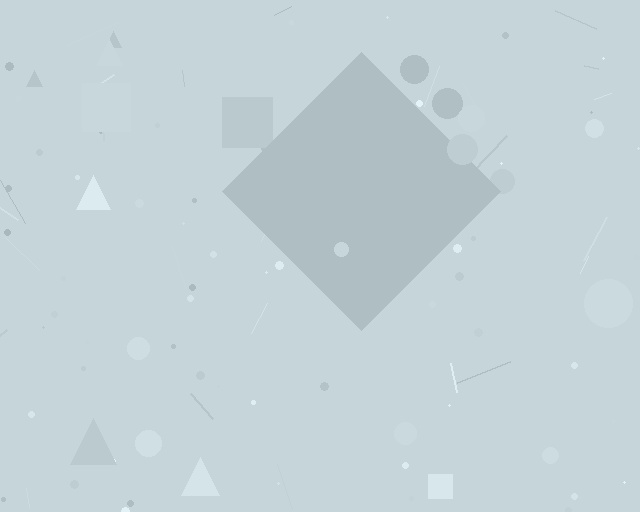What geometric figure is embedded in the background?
A diamond is embedded in the background.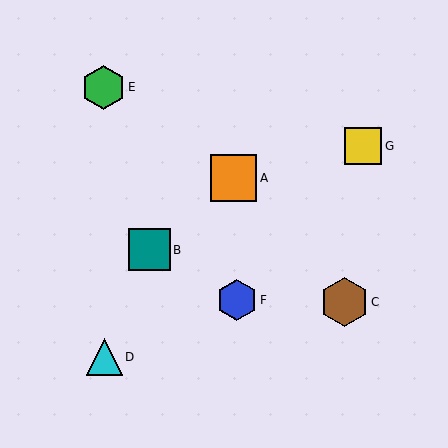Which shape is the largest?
The brown hexagon (labeled C) is the largest.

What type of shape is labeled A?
Shape A is an orange square.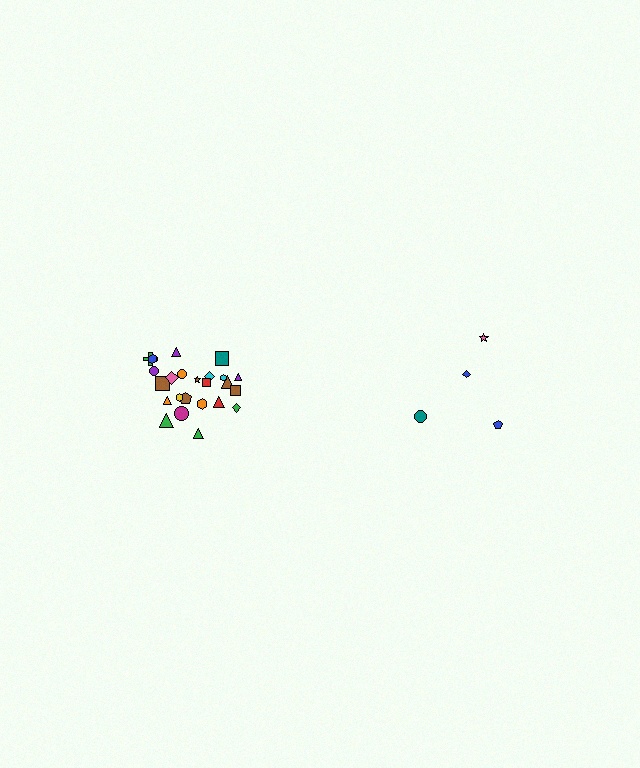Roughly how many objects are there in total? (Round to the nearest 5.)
Roughly 30 objects in total.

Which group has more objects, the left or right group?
The left group.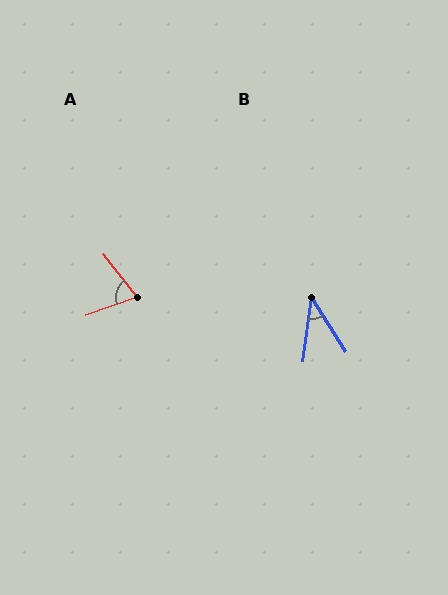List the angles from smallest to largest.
B (41°), A (71°).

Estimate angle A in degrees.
Approximately 71 degrees.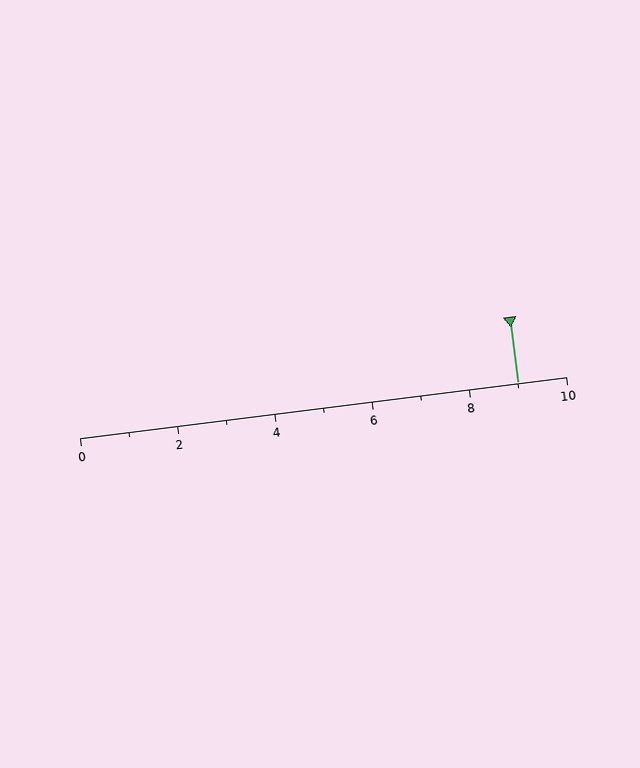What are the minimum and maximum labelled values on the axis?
The axis runs from 0 to 10.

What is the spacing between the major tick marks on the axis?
The major ticks are spaced 2 apart.